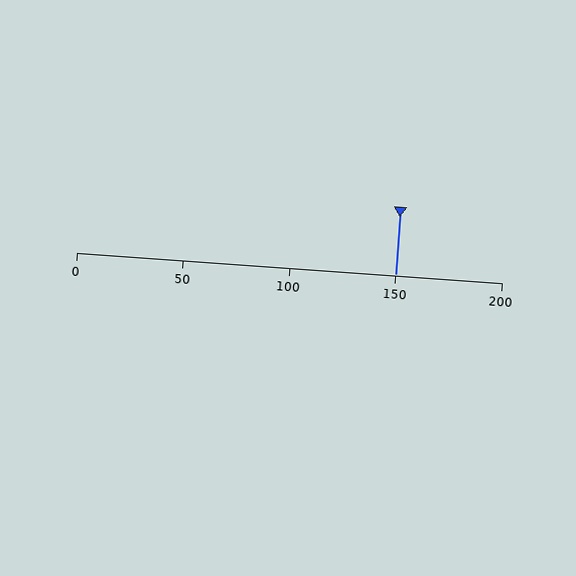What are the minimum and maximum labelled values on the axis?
The axis runs from 0 to 200.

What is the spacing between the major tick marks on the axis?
The major ticks are spaced 50 apart.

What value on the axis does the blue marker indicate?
The marker indicates approximately 150.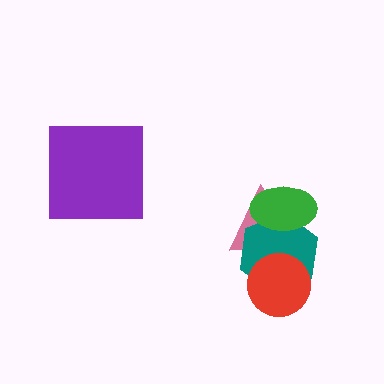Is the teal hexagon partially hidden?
Yes, it is partially covered by another shape.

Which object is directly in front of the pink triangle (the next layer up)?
The teal hexagon is directly in front of the pink triangle.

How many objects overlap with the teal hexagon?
3 objects overlap with the teal hexagon.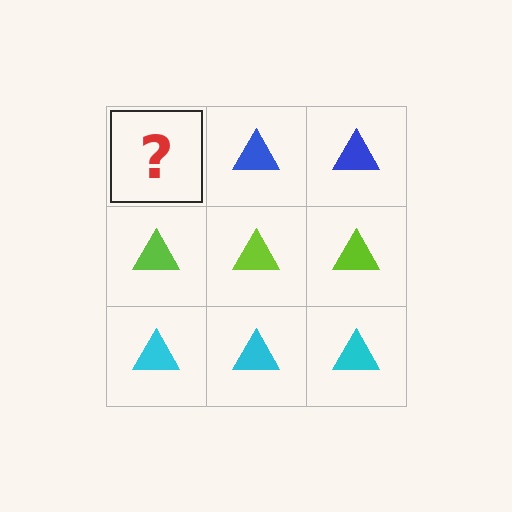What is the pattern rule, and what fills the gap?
The rule is that each row has a consistent color. The gap should be filled with a blue triangle.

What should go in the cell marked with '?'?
The missing cell should contain a blue triangle.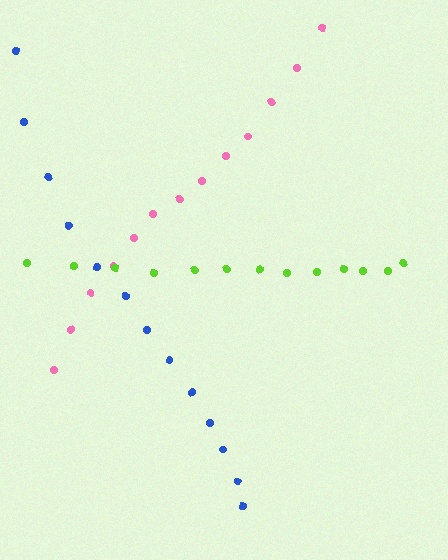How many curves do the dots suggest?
There are 3 distinct paths.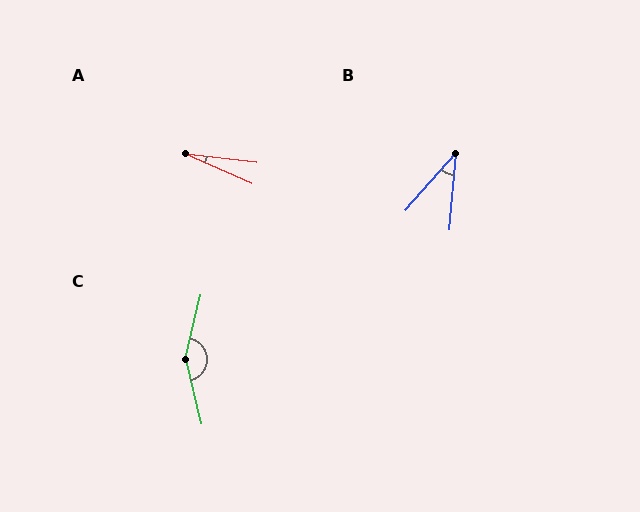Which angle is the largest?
C, at approximately 152 degrees.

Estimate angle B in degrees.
Approximately 36 degrees.